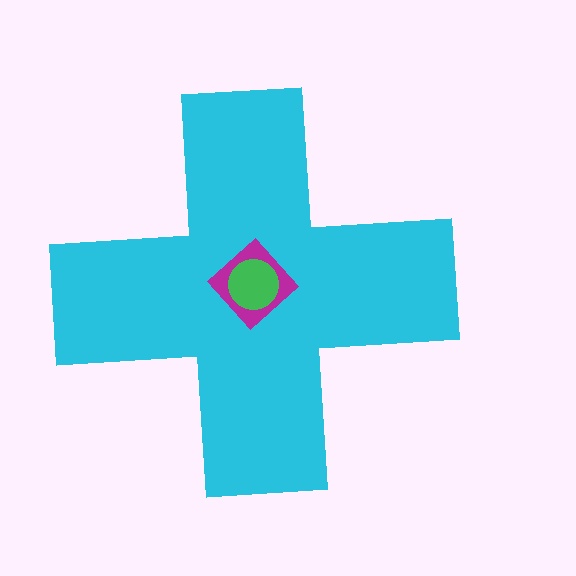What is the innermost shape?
The green circle.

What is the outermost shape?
The cyan cross.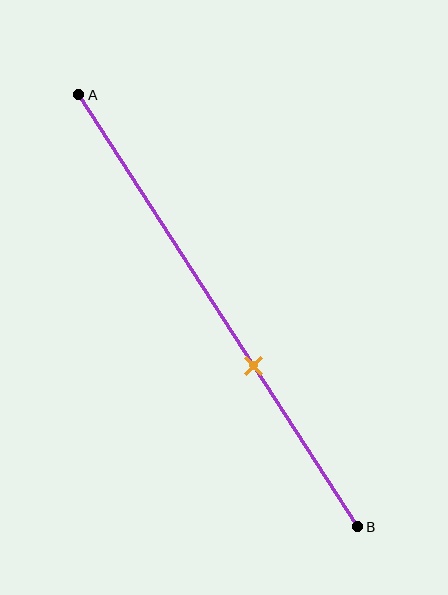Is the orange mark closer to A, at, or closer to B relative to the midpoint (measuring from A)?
The orange mark is closer to point B than the midpoint of segment AB.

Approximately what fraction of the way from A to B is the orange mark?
The orange mark is approximately 65% of the way from A to B.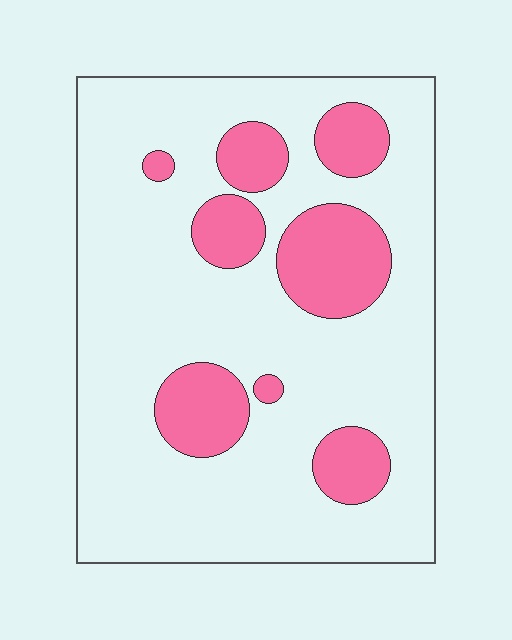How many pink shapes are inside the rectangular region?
8.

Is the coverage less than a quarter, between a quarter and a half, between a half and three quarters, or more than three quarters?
Less than a quarter.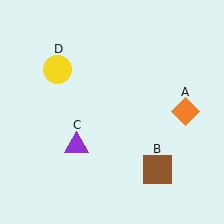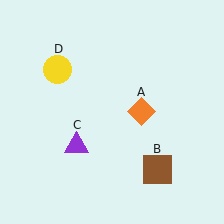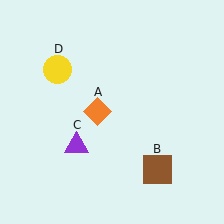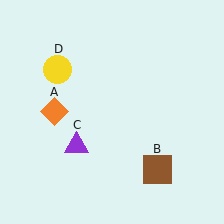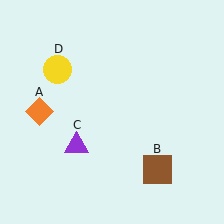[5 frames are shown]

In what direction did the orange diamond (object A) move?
The orange diamond (object A) moved left.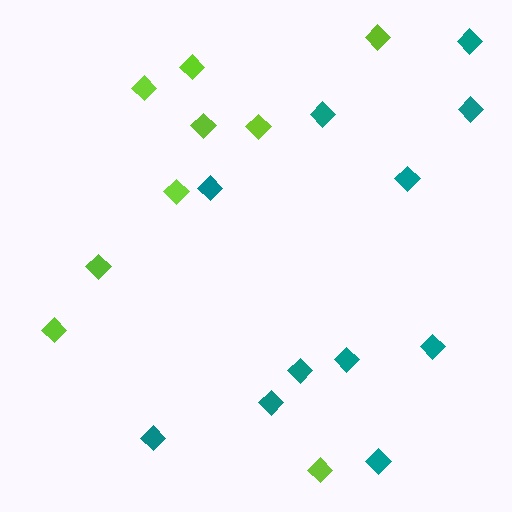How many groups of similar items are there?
There are 2 groups: one group of lime diamonds (9) and one group of teal diamonds (11).